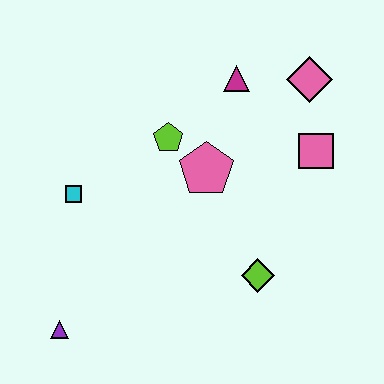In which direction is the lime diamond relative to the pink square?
The lime diamond is below the pink square.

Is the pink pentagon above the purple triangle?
Yes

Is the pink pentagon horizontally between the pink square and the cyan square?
Yes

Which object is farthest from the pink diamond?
The purple triangle is farthest from the pink diamond.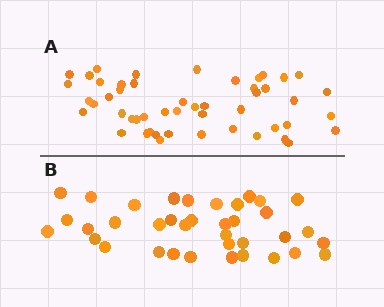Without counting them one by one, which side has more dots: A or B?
Region A (the top region) has more dots.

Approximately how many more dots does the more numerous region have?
Region A has approximately 15 more dots than region B.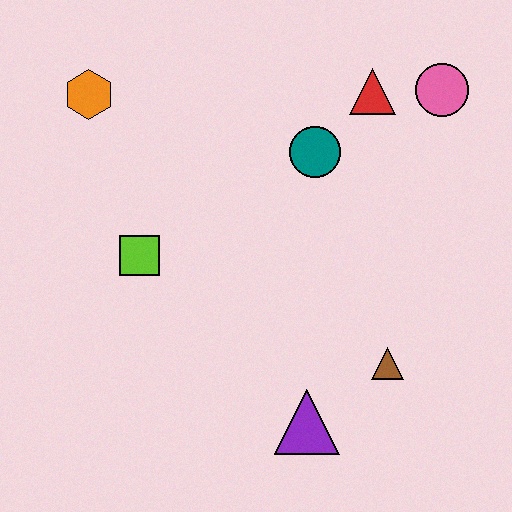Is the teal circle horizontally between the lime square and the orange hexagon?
No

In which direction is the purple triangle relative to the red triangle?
The purple triangle is below the red triangle.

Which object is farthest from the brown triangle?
The orange hexagon is farthest from the brown triangle.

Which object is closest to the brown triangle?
The purple triangle is closest to the brown triangle.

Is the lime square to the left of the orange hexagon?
No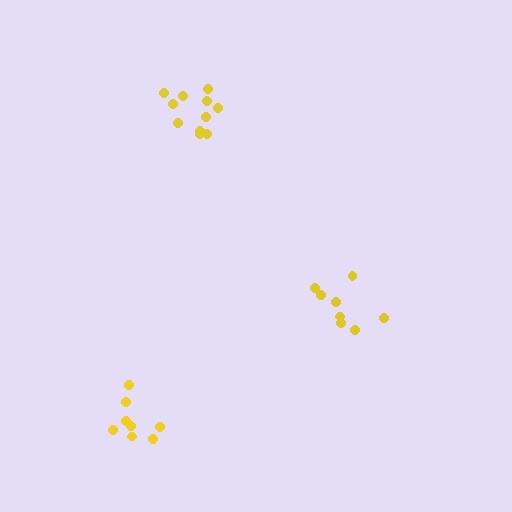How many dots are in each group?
Group 1: 8 dots, Group 2: 11 dots, Group 3: 8 dots (27 total).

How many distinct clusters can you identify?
There are 3 distinct clusters.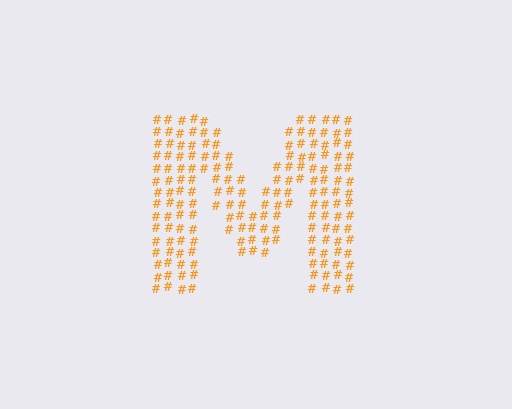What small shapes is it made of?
It is made of small hash symbols.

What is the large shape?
The large shape is the letter M.